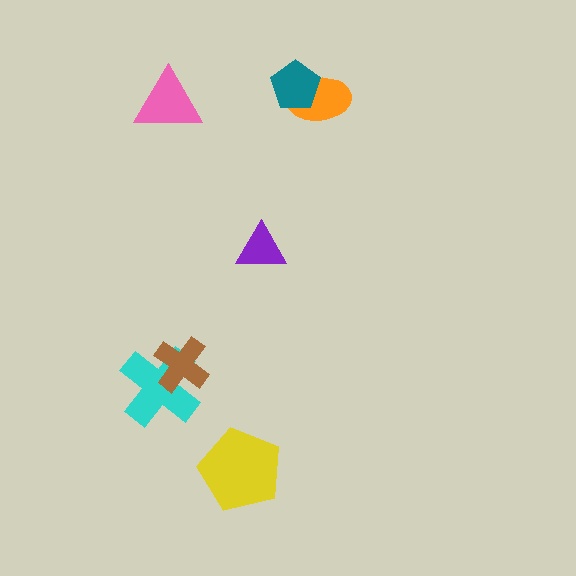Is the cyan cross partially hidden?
Yes, it is partially covered by another shape.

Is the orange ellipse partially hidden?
Yes, it is partially covered by another shape.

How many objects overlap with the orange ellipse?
1 object overlaps with the orange ellipse.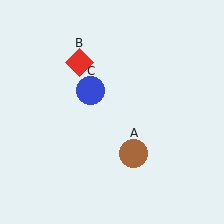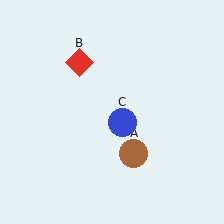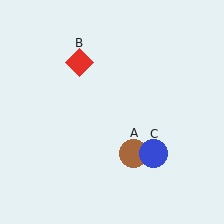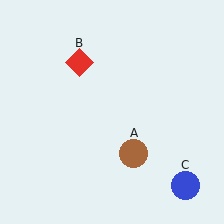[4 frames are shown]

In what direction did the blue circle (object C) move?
The blue circle (object C) moved down and to the right.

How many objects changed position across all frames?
1 object changed position: blue circle (object C).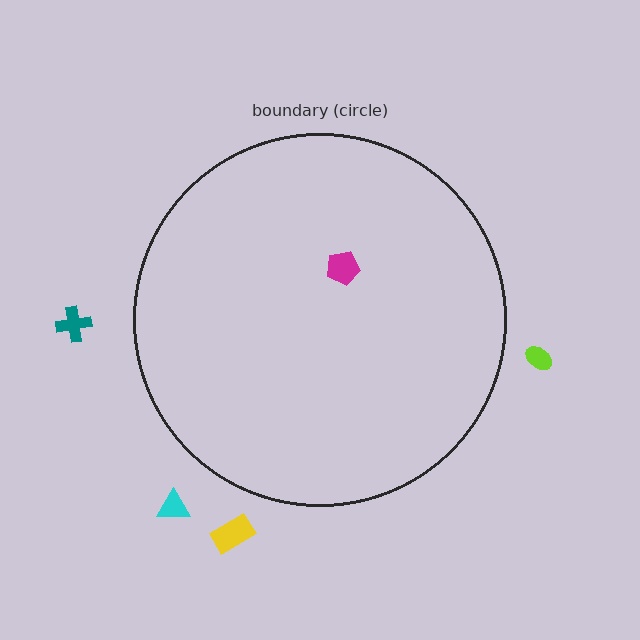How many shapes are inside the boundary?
1 inside, 4 outside.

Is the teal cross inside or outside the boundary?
Outside.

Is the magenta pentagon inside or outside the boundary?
Inside.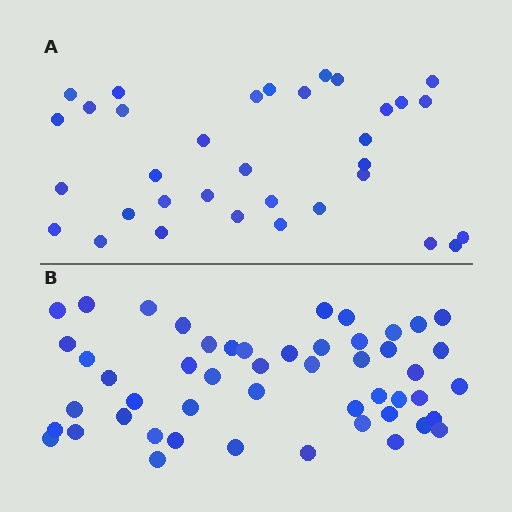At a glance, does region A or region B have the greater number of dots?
Region B (the bottom region) has more dots.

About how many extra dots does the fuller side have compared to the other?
Region B has approximately 15 more dots than region A.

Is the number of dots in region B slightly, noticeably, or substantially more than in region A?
Region B has substantially more. The ratio is roughly 1.5 to 1.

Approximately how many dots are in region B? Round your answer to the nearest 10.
About 50 dots.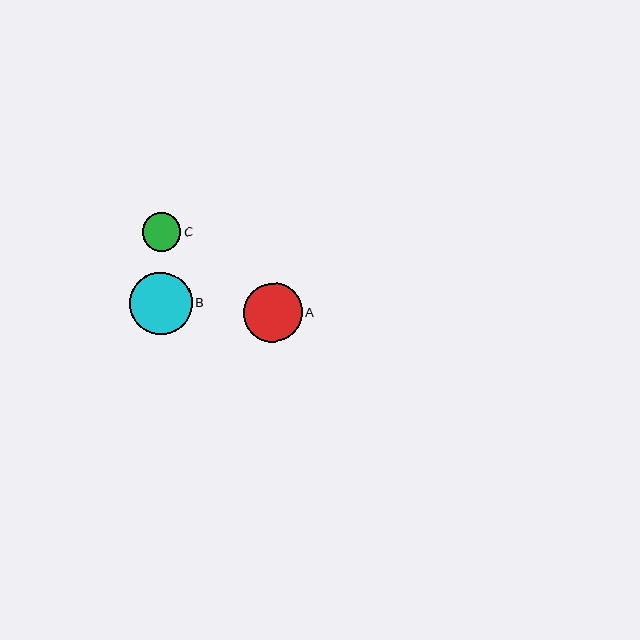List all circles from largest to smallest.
From largest to smallest: B, A, C.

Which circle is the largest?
Circle B is the largest with a size of approximately 63 pixels.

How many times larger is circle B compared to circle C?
Circle B is approximately 1.6 times the size of circle C.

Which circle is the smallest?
Circle C is the smallest with a size of approximately 38 pixels.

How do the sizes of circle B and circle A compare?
Circle B and circle A are approximately the same size.